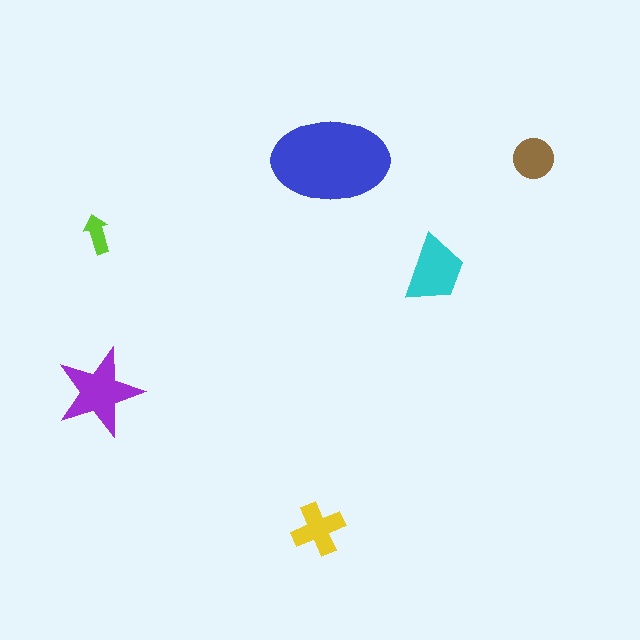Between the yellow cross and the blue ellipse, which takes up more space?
The blue ellipse.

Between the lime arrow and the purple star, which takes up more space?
The purple star.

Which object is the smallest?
The lime arrow.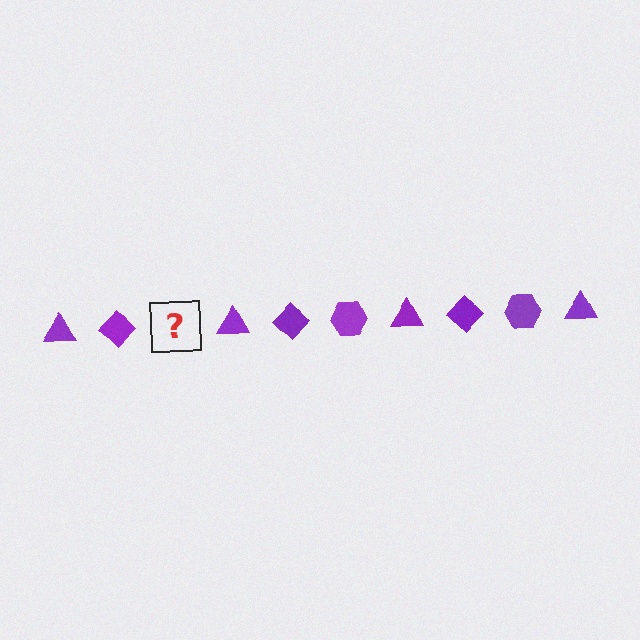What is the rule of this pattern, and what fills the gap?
The rule is that the pattern cycles through triangle, diamond, hexagon shapes in purple. The gap should be filled with a purple hexagon.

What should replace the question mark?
The question mark should be replaced with a purple hexagon.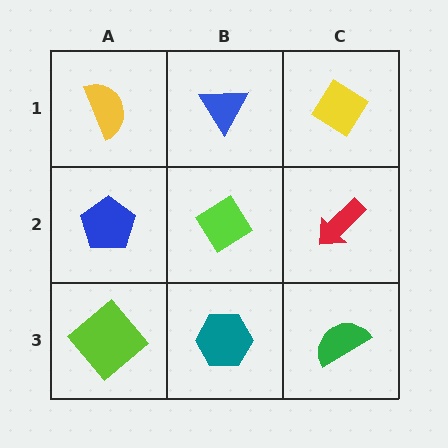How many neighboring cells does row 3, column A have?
2.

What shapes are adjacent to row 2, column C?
A yellow diamond (row 1, column C), a green semicircle (row 3, column C), a lime diamond (row 2, column B).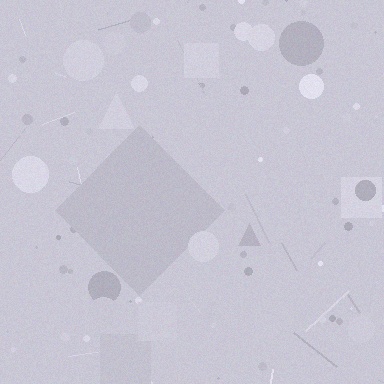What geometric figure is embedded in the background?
A diamond is embedded in the background.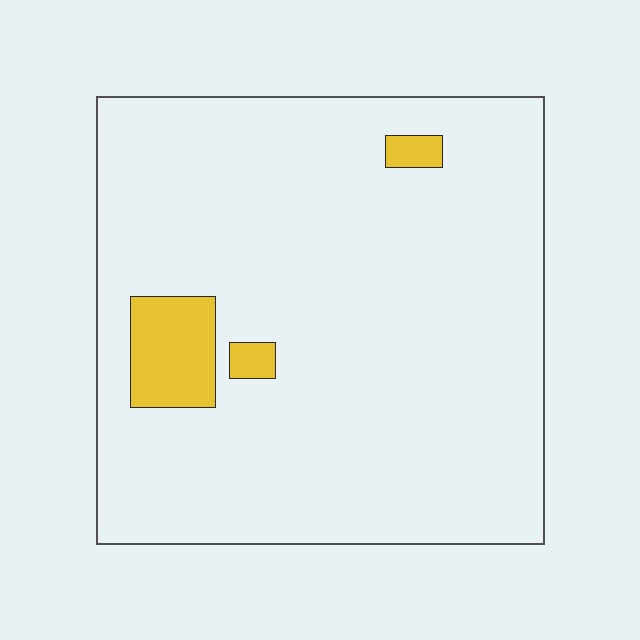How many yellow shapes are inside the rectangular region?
3.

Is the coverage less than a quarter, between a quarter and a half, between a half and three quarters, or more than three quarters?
Less than a quarter.